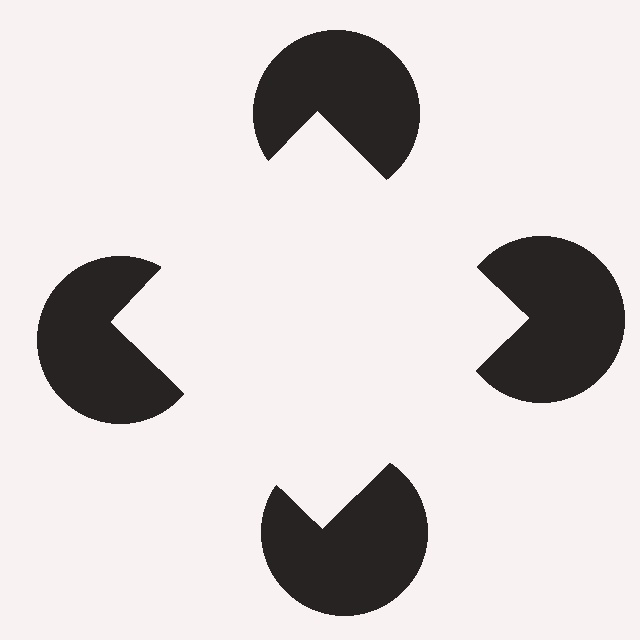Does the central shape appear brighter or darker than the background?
It typically appears slightly brighter than the background, even though no actual brightness change is drawn.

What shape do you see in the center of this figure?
An illusory square — its edges are inferred from the aligned wedge cuts in the pac-man discs, not physically drawn.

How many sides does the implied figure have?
4 sides.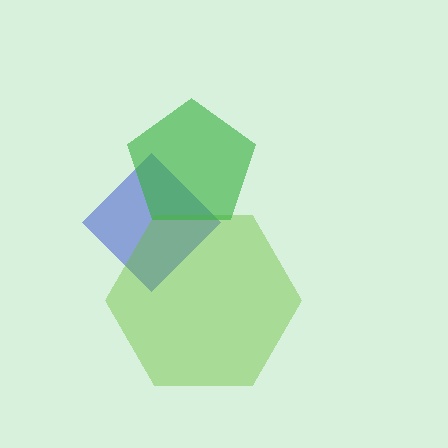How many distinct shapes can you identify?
There are 3 distinct shapes: a blue diamond, a lime hexagon, a green pentagon.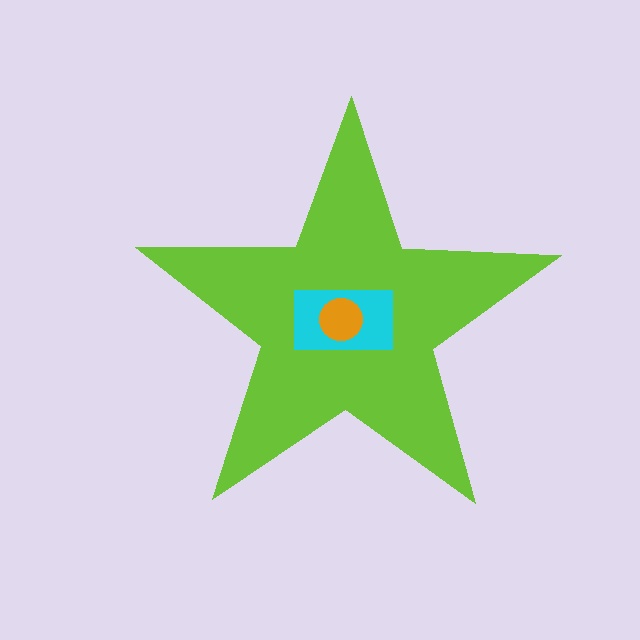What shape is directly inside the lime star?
The cyan rectangle.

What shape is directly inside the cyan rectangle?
The orange circle.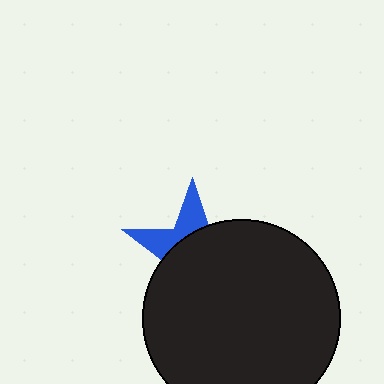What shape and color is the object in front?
The object in front is a black circle.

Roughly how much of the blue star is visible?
A small part of it is visible (roughly 30%).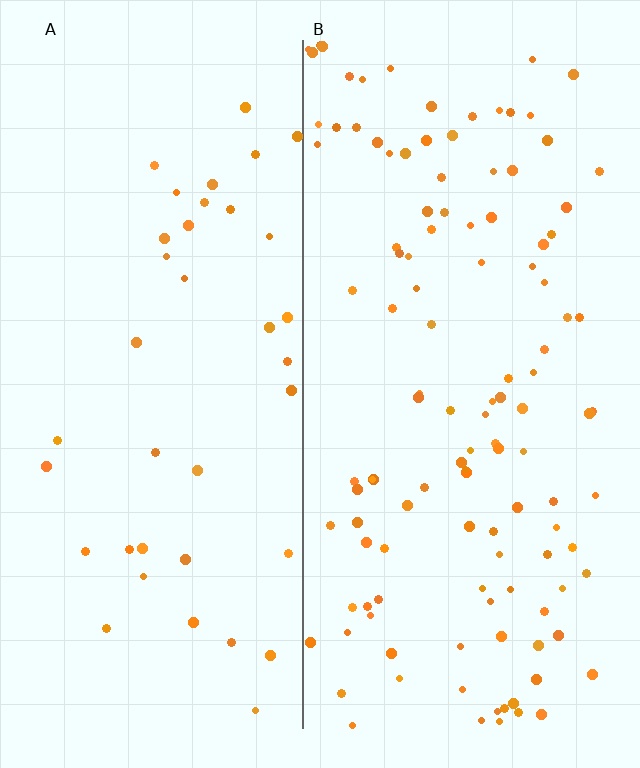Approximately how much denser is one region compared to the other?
Approximately 3.1× — region B over region A.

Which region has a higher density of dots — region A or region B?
B (the right).